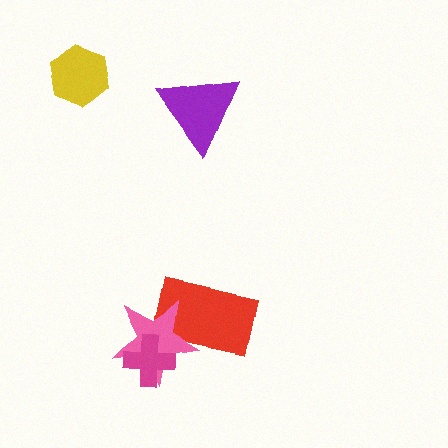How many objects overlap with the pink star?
2 objects overlap with the pink star.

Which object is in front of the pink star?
The magenta cross is in front of the pink star.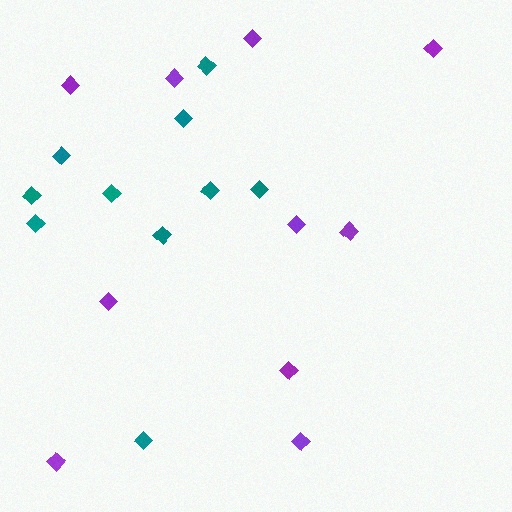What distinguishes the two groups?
There are 2 groups: one group of teal diamonds (10) and one group of purple diamonds (10).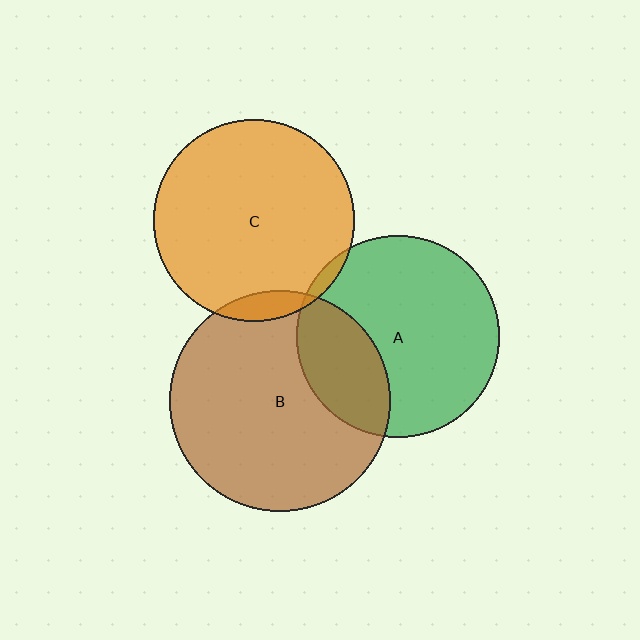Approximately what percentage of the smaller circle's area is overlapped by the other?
Approximately 25%.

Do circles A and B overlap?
Yes.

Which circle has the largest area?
Circle B (brown).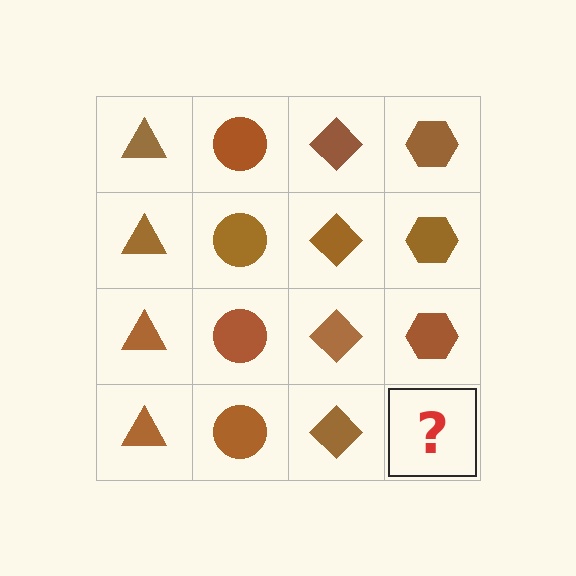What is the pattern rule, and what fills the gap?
The rule is that each column has a consistent shape. The gap should be filled with a brown hexagon.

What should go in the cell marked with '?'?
The missing cell should contain a brown hexagon.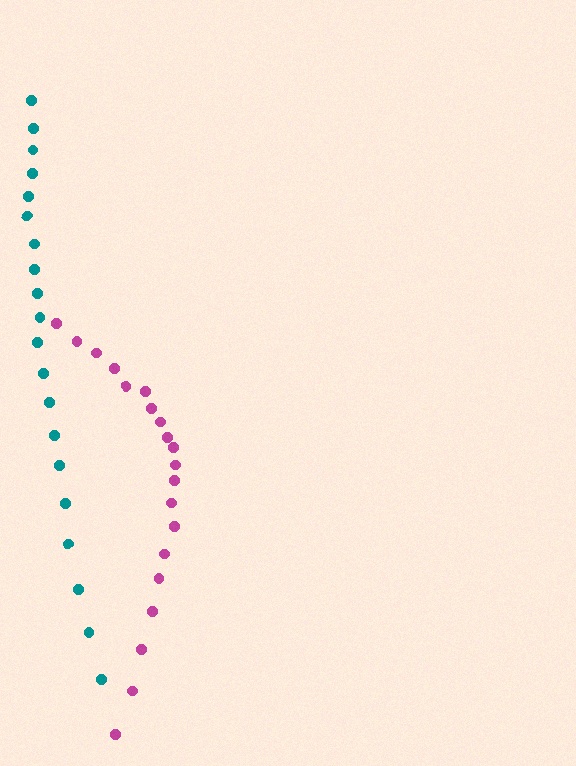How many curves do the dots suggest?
There are 2 distinct paths.